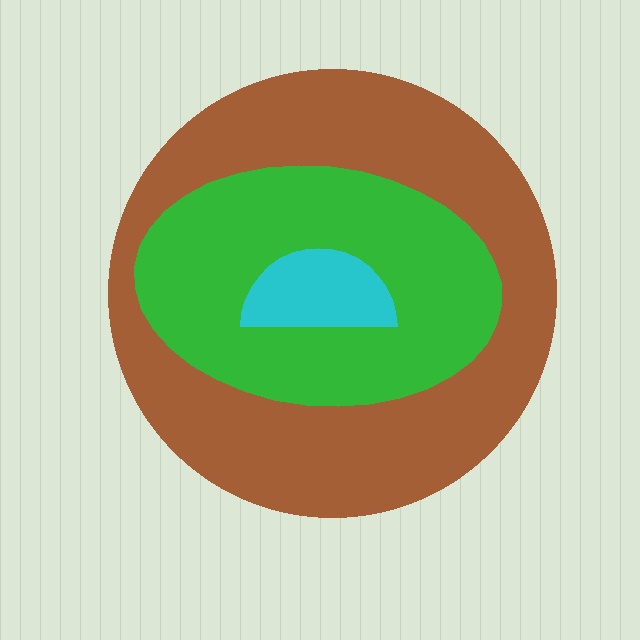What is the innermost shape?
The cyan semicircle.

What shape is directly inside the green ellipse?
The cyan semicircle.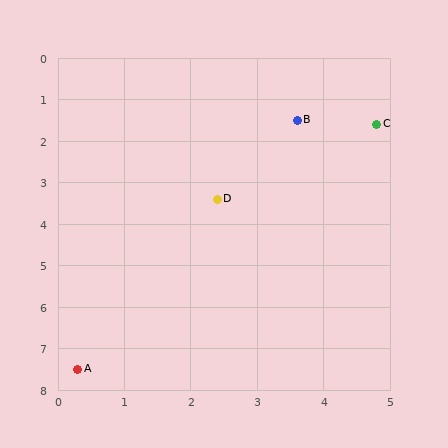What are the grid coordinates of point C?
Point C is at approximately (4.8, 1.6).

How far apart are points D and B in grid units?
Points D and B are about 2.2 grid units apart.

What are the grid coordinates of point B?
Point B is at approximately (3.6, 1.5).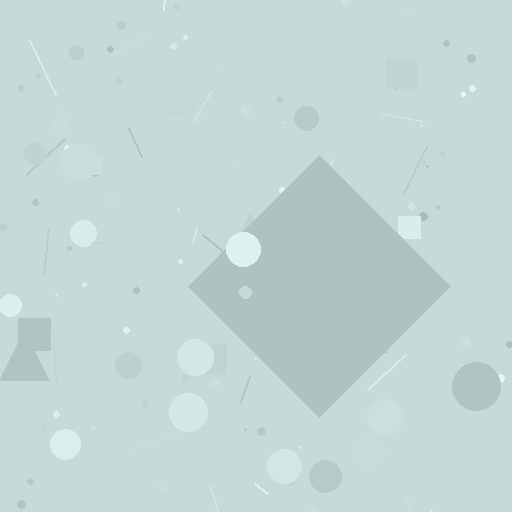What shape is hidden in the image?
A diamond is hidden in the image.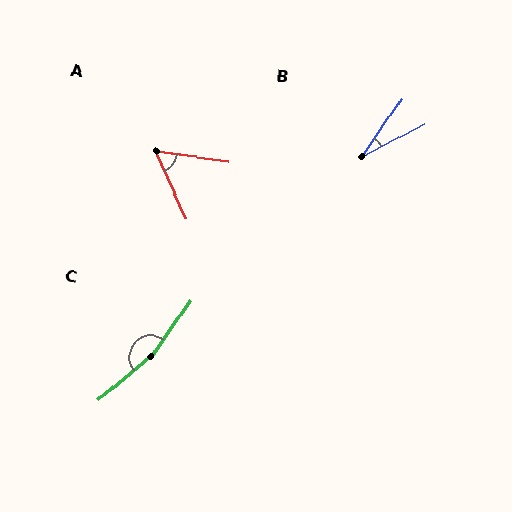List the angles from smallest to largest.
B (28°), A (58°), C (165°).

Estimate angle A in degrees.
Approximately 58 degrees.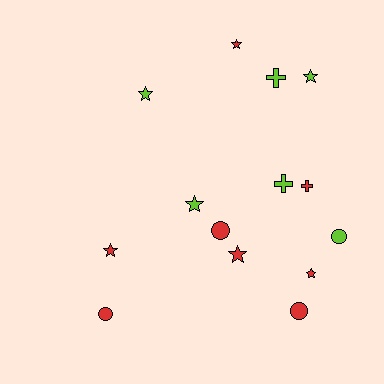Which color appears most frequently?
Red, with 8 objects.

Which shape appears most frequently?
Star, with 7 objects.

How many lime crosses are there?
There are 2 lime crosses.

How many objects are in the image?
There are 14 objects.